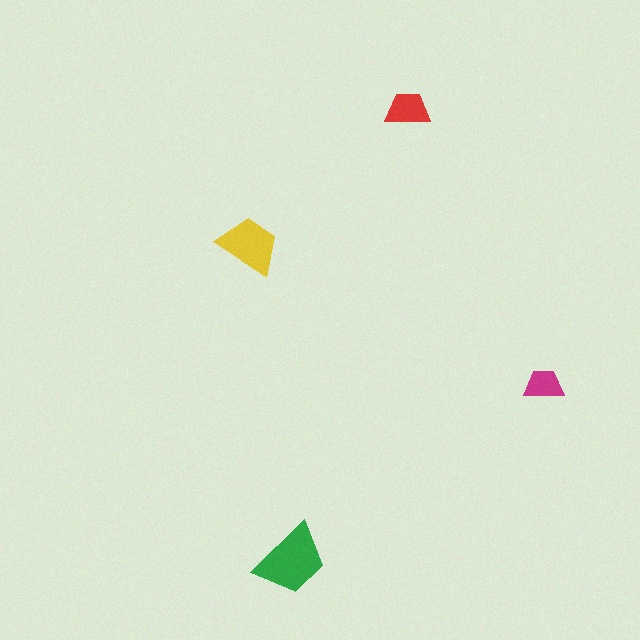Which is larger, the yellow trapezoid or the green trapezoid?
The green one.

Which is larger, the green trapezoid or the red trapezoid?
The green one.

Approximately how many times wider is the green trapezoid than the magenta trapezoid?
About 2 times wider.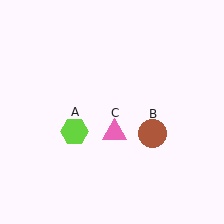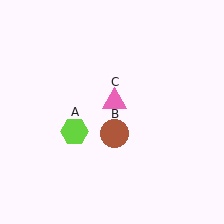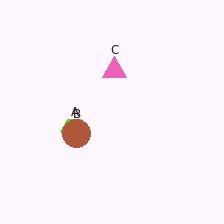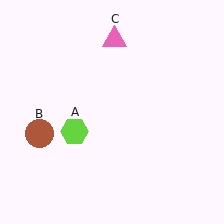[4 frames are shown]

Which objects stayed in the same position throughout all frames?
Lime hexagon (object A) remained stationary.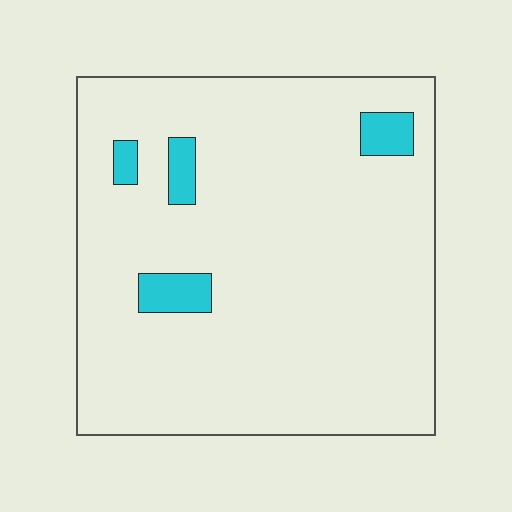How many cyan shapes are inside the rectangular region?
4.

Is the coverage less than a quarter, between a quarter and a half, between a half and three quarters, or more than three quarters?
Less than a quarter.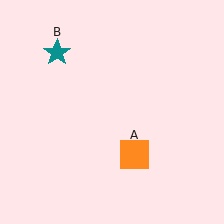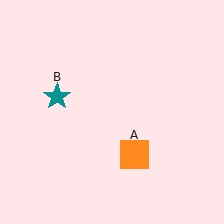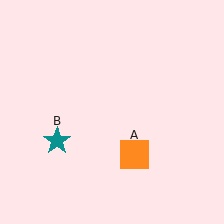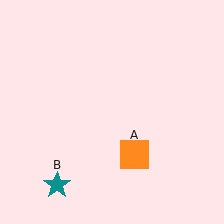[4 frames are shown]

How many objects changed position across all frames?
1 object changed position: teal star (object B).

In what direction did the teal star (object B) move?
The teal star (object B) moved down.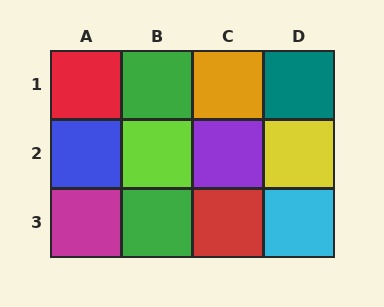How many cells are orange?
1 cell is orange.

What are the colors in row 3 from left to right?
Magenta, green, red, cyan.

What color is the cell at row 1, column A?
Red.